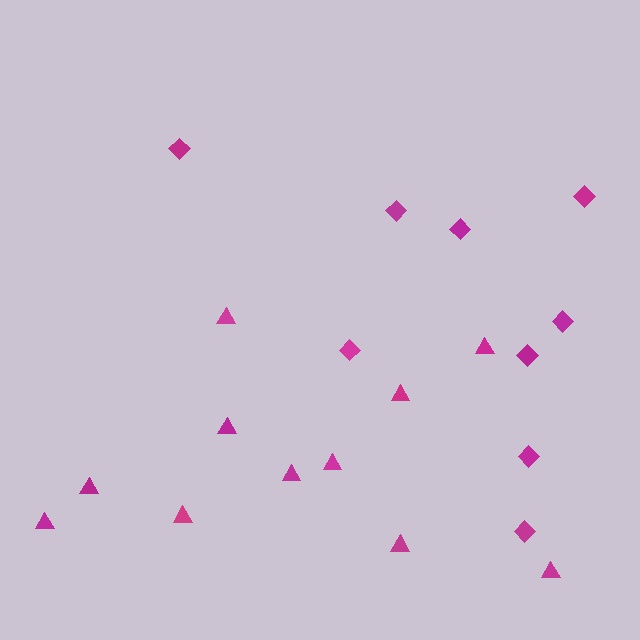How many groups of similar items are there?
There are 2 groups: one group of triangles (11) and one group of diamonds (9).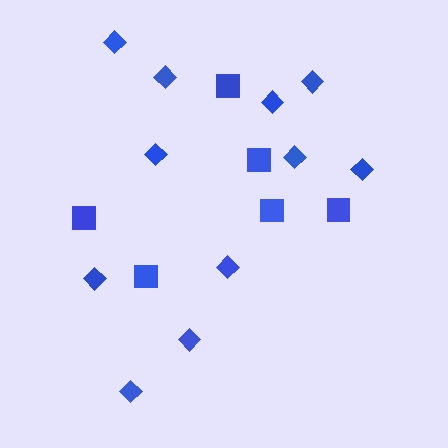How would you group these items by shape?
There are 2 groups: one group of squares (6) and one group of diamonds (11).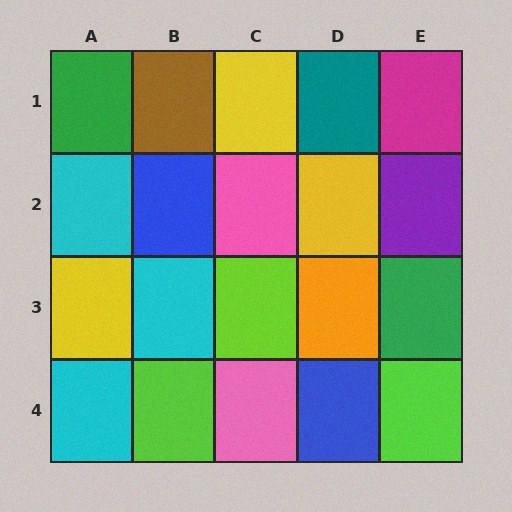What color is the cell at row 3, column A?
Yellow.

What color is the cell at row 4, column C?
Pink.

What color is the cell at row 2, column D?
Yellow.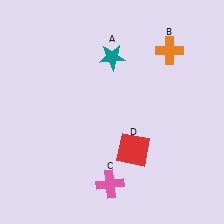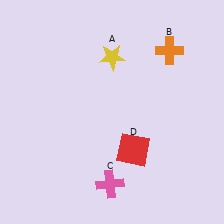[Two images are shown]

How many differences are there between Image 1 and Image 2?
There is 1 difference between the two images.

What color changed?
The star (A) changed from teal in Image 1 to yellow in Image 2.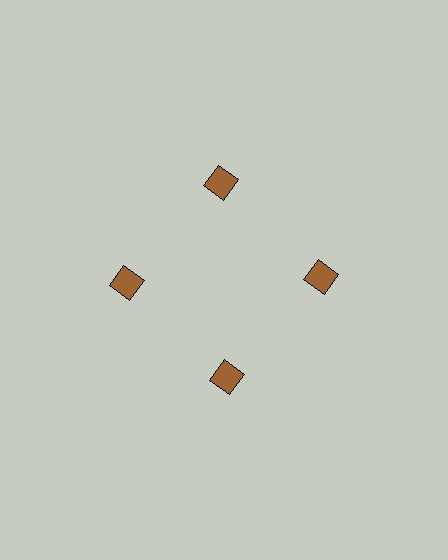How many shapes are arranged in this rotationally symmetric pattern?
There are 4 shapes, arranged in 4 groups of 1.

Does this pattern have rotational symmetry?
Yes, this pattern has 4-fold rotational symmetry. It looks the same after rotating 90 degrees around the center.